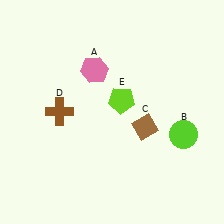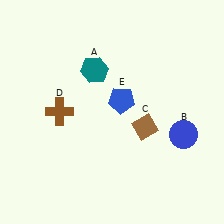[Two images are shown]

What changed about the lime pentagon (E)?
In Image 1, E is lime. In Image 2, it changed to blue.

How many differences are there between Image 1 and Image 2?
There are 3 differences between the two images.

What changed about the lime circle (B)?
In Image 1, B is lime. In Image 2, it changed to blue.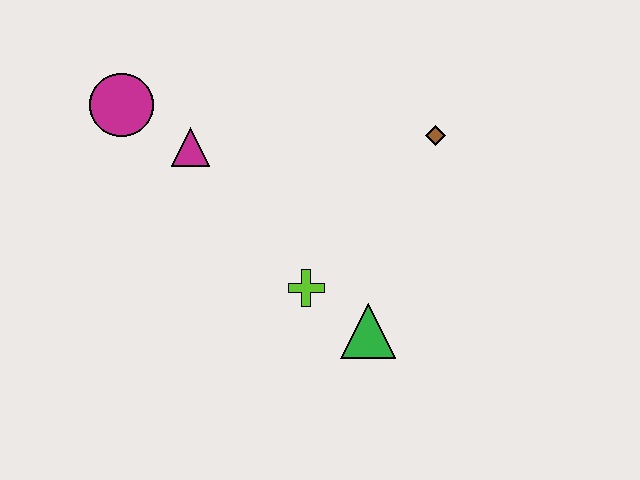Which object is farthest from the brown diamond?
The magenta circle is farthest from the brown diamond.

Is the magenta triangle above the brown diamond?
No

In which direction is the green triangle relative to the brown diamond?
The green triangle is below the brown diamond.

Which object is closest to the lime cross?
The green triangle is closest to the lime cross.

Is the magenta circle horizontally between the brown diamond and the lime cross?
No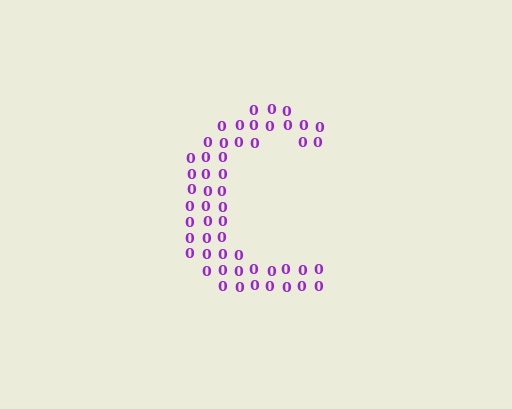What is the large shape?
The large shape is the letter C.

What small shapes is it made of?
It is made of small digit 0's.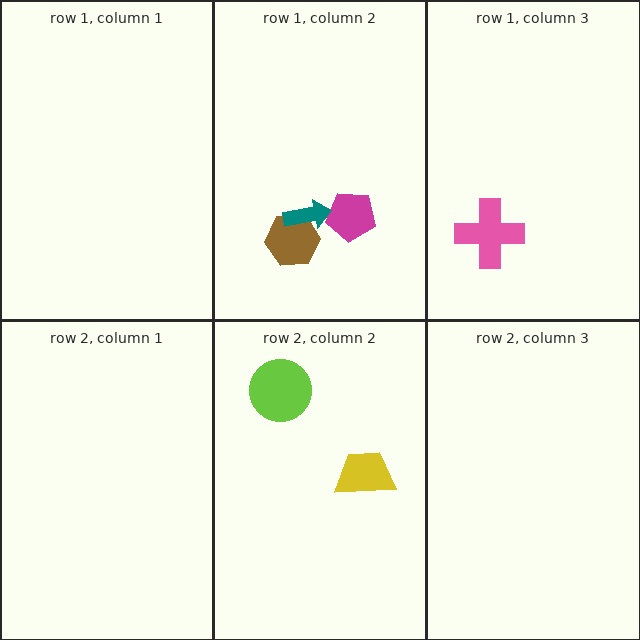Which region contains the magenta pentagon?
The row 1, column 2 region.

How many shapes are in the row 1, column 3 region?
1.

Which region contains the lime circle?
The row 2, column 2 region.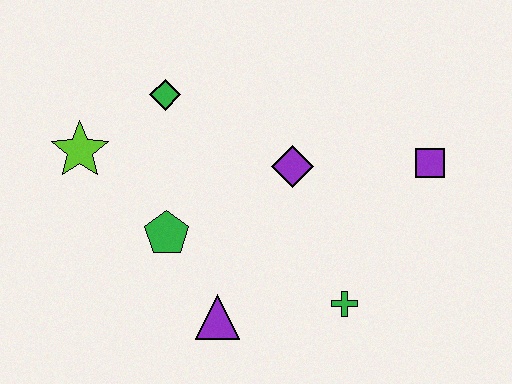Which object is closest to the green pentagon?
The purple triangle is closest to the green pentagon.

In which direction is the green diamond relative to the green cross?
The green diamond is above the green cross.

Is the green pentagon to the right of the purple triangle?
No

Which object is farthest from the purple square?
The lime star is farthest from the purple square.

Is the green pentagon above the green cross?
Yes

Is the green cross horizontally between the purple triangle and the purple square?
Yes